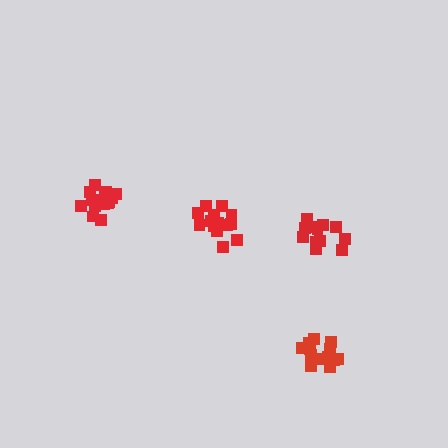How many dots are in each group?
Group 1: 16 dots, Group 2: 14 dots, Group 3: 13 dots, Group 4: 14 dots (57 total).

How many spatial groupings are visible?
There are 4 spatial groupings.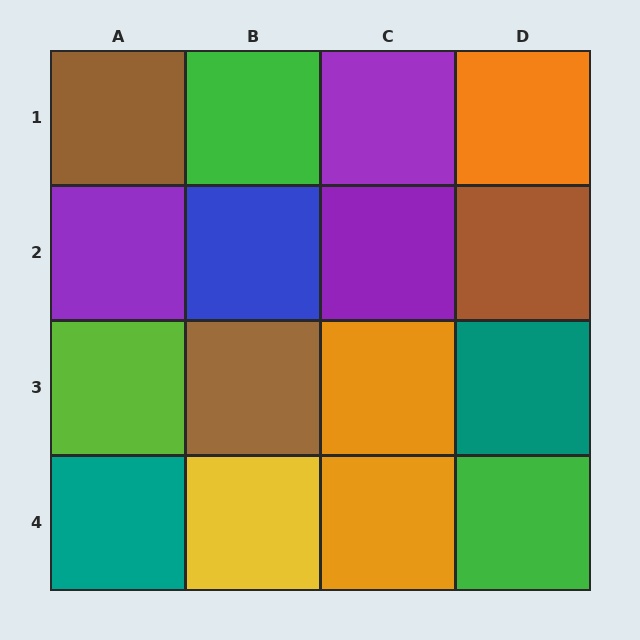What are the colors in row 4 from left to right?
Teal, yellow, orange, green.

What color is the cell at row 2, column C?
Purple.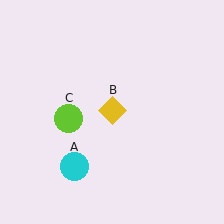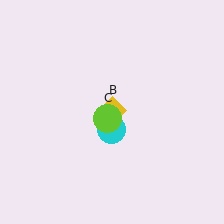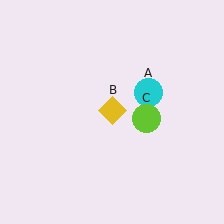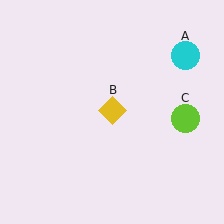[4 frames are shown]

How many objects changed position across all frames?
2 objects changed position: cyan circle (object A), lime circle (object C).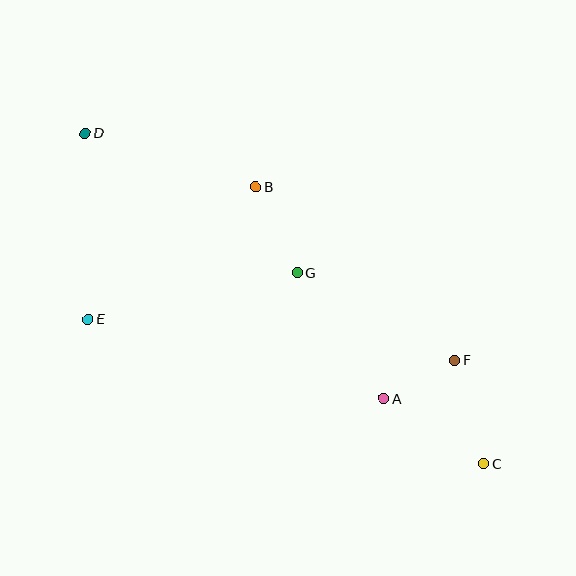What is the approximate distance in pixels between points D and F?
The distance between D and F is approximately 433 pixels.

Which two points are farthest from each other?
Points C and D are farthest from each other.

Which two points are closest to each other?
Points A and F are closest to each other.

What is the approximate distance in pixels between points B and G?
The distance between B and G is approximately 96 pixels.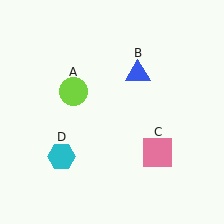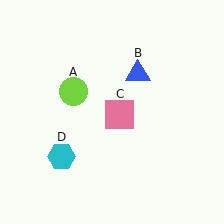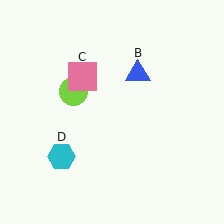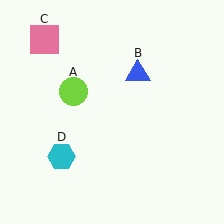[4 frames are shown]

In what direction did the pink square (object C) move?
The pink square (object C) moved up and to the left.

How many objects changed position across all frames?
1 object changed position: pink square (object C).